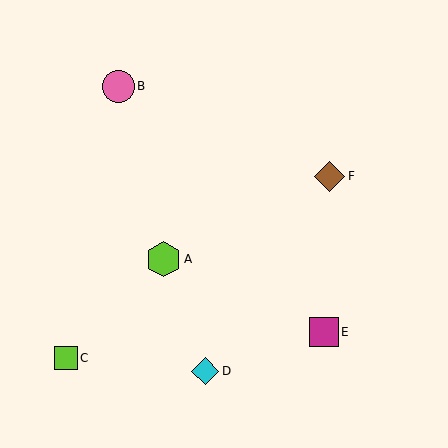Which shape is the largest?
The lime hexagon (labeled A) is the largest.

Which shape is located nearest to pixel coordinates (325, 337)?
The magenta square (labeled E) at (324, 332) is nearest to that location.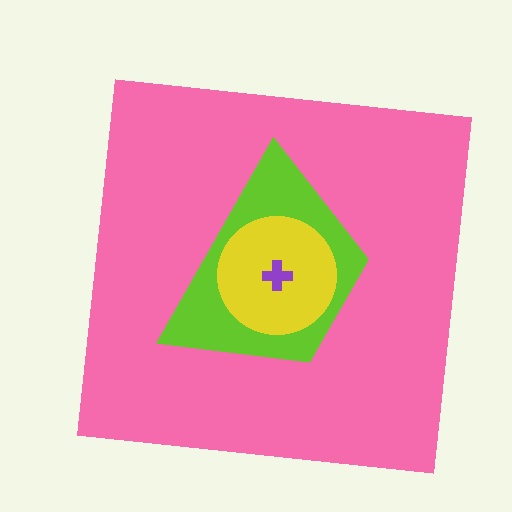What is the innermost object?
The purple cross.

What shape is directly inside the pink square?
The lime trapezoid.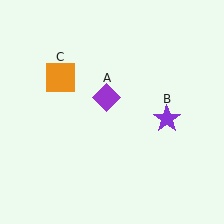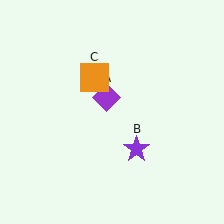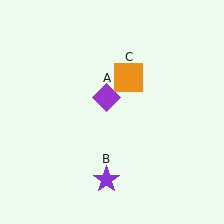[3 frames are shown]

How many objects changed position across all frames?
2 objects changed position: purple star (object B), orange square (object C).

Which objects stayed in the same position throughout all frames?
Purple diamond (object A) remained stationary.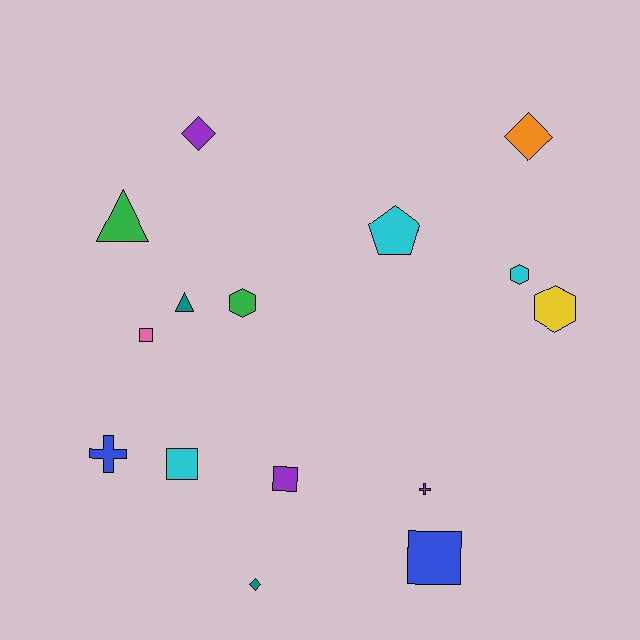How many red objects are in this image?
There are no red objects.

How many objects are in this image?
There are 15 objects.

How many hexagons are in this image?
There are 3 hexagons.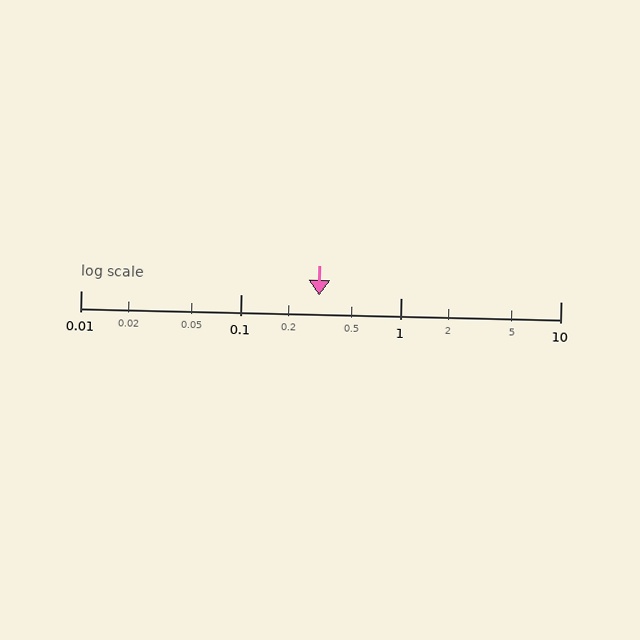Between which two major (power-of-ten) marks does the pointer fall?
The pointer is between 0.1 and 1.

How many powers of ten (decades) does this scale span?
The scale spans 3 decades, from 0.01 to 10.